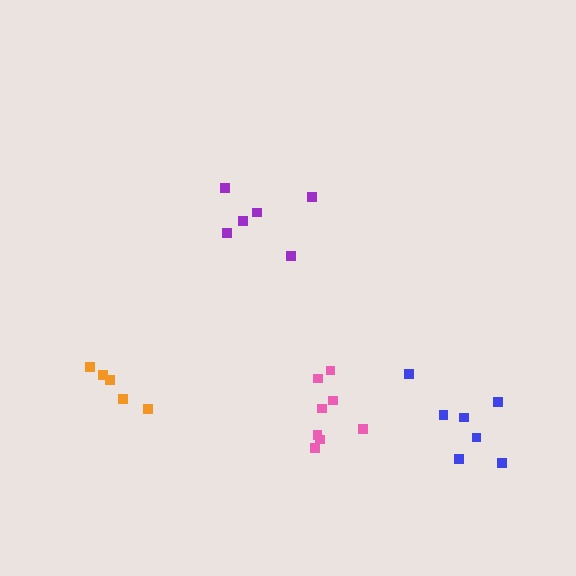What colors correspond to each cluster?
The clusters are colored: purple, blue, orange, pink.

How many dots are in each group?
Group 1: 6 dots, Group 2: 7 dots, Group 3: 5 dots, Group 4: 8 dots (26 total).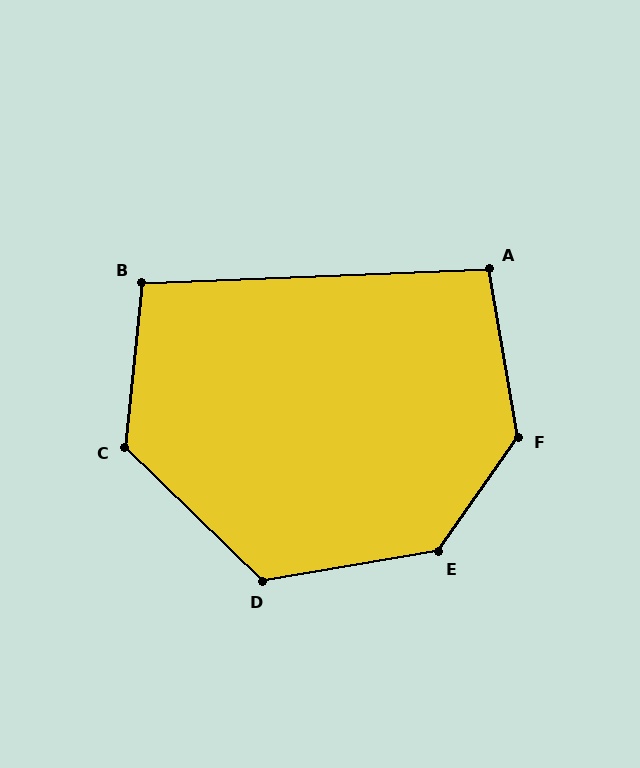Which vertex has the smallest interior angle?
A, at approximately 97 degrees.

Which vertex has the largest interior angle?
F, at approximately 135 degrees.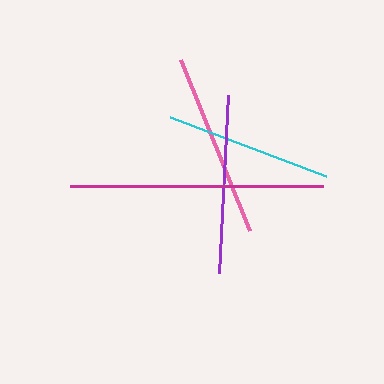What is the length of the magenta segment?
The magenta segment is approximately 253 pixels long.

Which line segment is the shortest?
The cyan line is the shortest at approximately 167 pixels.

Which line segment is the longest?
The magenta line is the longest at approximately 253 pixels.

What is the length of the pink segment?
The pink segment is approximately 184 pixels long.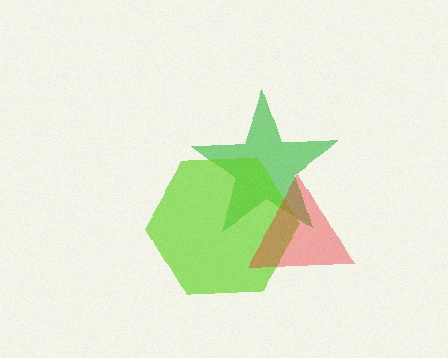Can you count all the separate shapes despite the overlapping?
Yes, there are 3 separate shapes.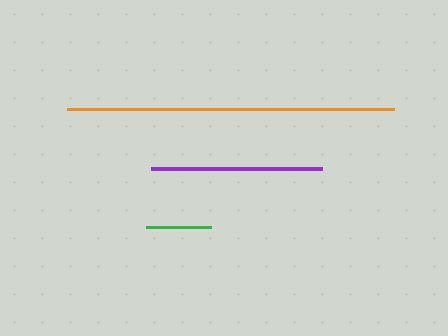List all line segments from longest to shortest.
From longest to shortest: orange, purple, green.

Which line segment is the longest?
The orange line is the longest at approximately 327 pixels.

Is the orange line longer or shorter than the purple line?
The orange line is longer than the purple line.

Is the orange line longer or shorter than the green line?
The orange line is longer than the green line.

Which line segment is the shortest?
The green line is the shortest at approximately 65 pixels.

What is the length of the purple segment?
The purple segment is approximately 172 pixels long.